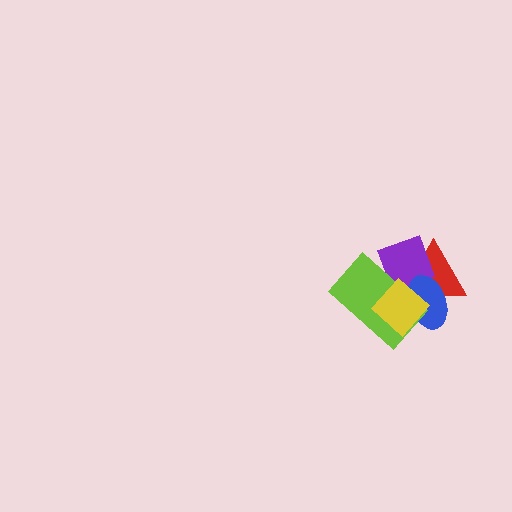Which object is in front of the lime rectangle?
The yellow diamond is in front of the lime rectangle.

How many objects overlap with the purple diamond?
4 objects overlap with the purple diamond.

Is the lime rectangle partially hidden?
Yes, it is partially covered by another shape.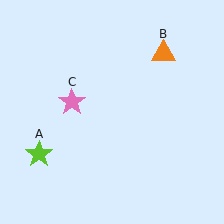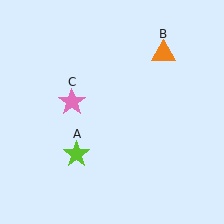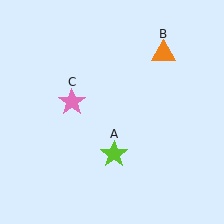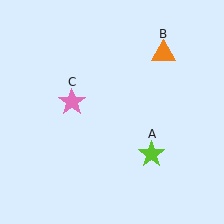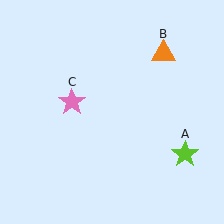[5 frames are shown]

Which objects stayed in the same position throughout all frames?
Orange triangle (object B) and pink star (object C) remained stationary.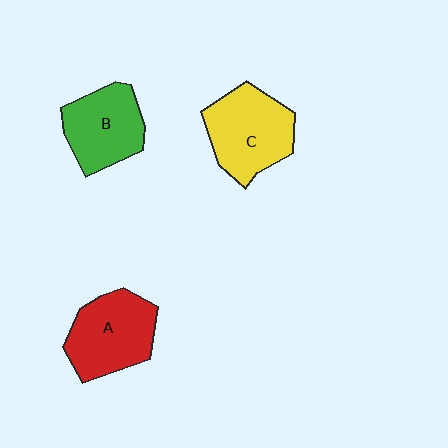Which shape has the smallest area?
Shape B (green).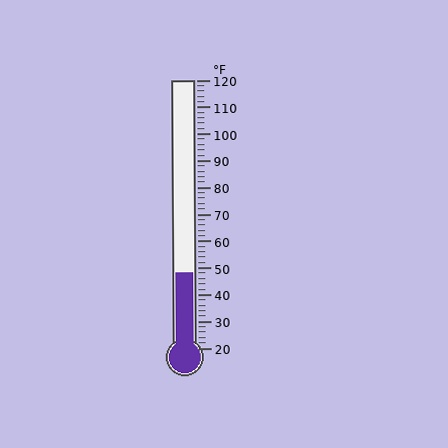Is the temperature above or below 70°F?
The temperature is below 70°F.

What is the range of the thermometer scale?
The thermometer scale ranges from 20°F to 120°F.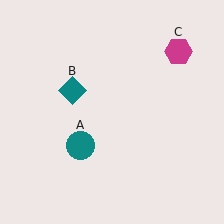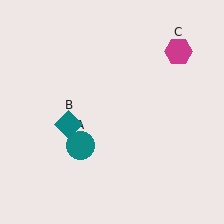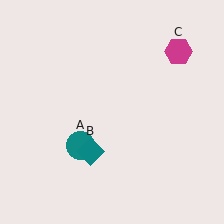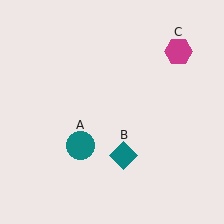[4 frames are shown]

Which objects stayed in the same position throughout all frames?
Teal circle (object A) and magenta hexagon (object C) remained stationary.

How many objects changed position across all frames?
1 object changed position: teal diamond (object B).